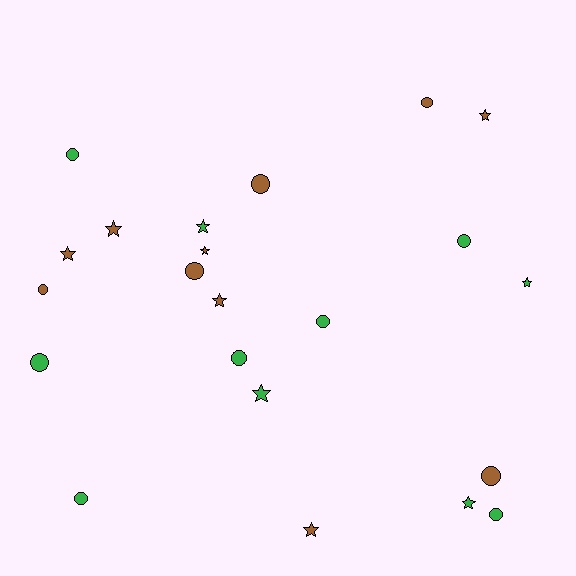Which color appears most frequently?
Green, with 11 objects.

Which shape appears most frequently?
Circle, with 12 objects.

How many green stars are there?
There are 4 green stars.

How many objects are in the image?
There are 22 objects.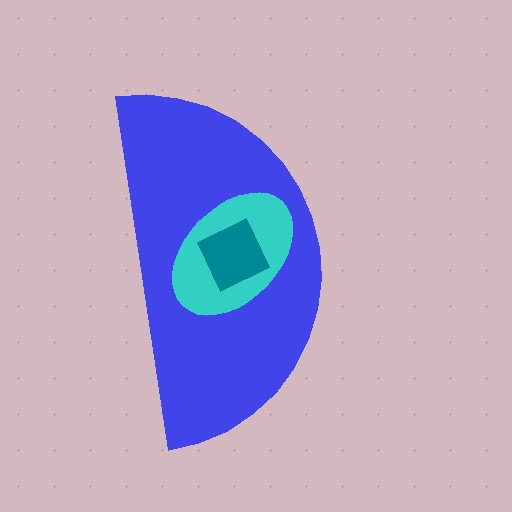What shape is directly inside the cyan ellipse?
The teal square.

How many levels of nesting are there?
3.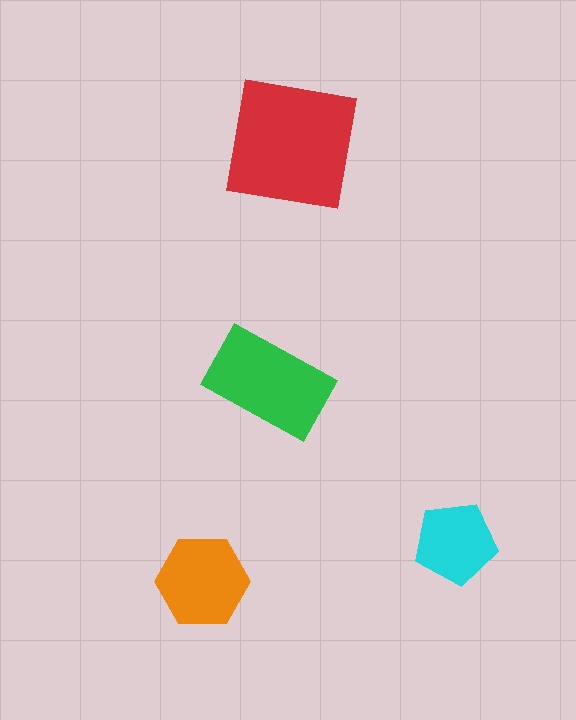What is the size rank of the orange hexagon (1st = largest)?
3rd.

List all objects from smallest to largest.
The cyan pentagon, the orange hexagon, the green rectangle, the red square.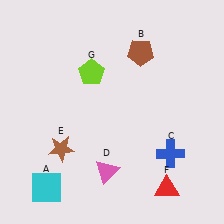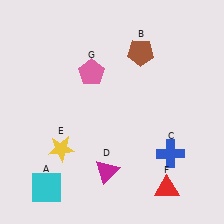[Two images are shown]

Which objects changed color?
D changed from pink to magenta. E changed from brown to yellow. G changed from lime to pink.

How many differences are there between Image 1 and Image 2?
There are 3 differences between the two images.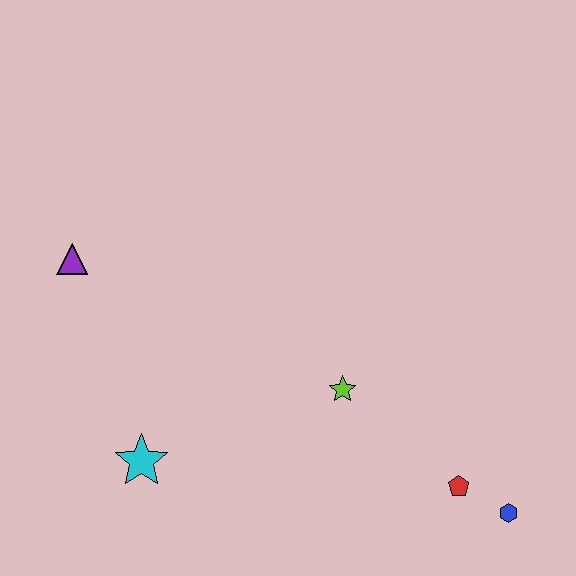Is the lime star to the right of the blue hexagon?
No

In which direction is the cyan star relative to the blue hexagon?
The cyan star is to the left of the blue hexagon.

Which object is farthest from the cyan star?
The blue hexagon is farthest from the cyan star.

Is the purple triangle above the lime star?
Yes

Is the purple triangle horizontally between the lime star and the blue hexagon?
No